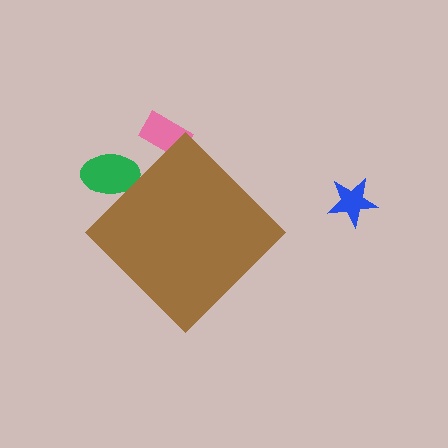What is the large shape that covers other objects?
A brown diamond.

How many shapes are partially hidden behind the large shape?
2 shapes are partially hidden.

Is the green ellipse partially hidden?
Yes, the green ellipse is partially hidden behind the brown diamond.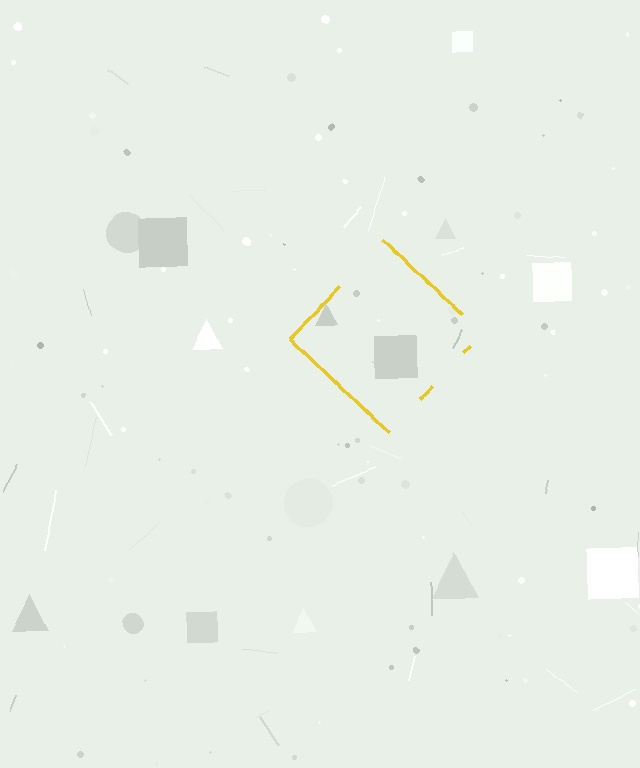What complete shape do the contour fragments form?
The contour fragments form a diamond.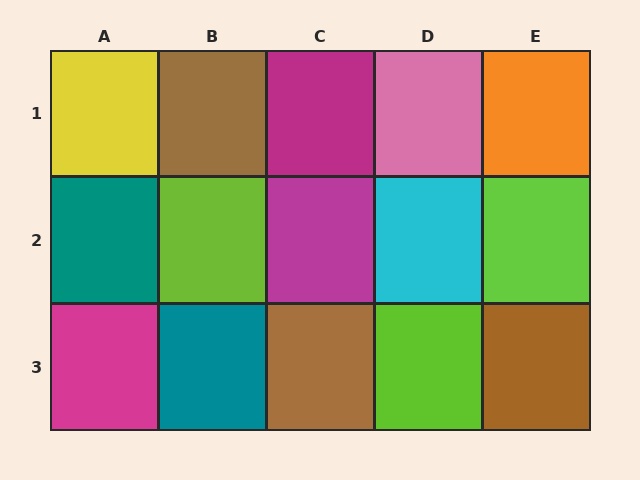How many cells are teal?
2 cells are teal.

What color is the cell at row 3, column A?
Magenta.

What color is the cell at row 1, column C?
Magenta.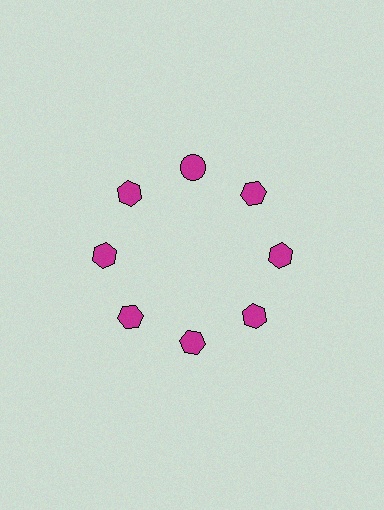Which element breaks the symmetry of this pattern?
The magenta circle at roughly the 12 o'clock position breaks the symmetry. All other shapes are magenta hexagons.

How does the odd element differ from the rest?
It has a different shape: circle instead of hexagon.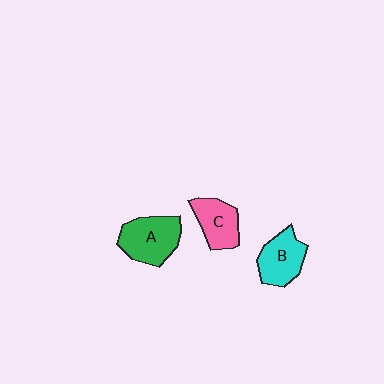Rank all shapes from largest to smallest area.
From largest to smallest: A (green), B (cyan), C (pink).